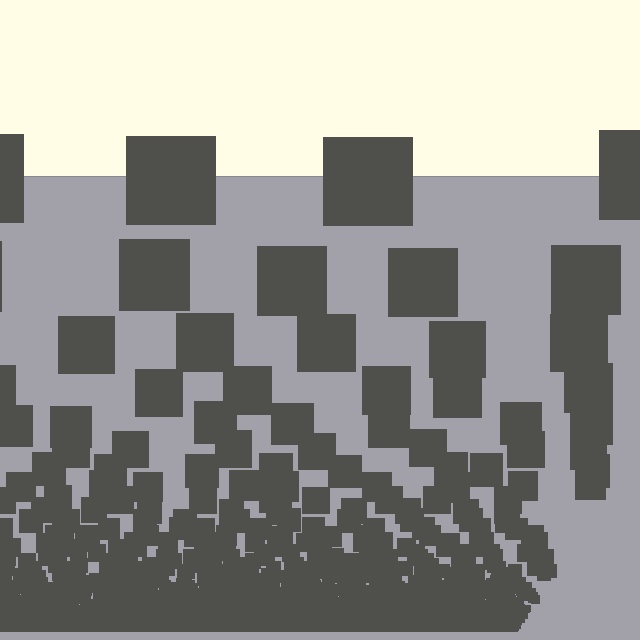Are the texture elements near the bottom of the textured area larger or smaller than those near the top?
Smaller. The gradient is inverted — elements near the bottom are smaller and denser.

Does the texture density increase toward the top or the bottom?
Density increases toward the bottom.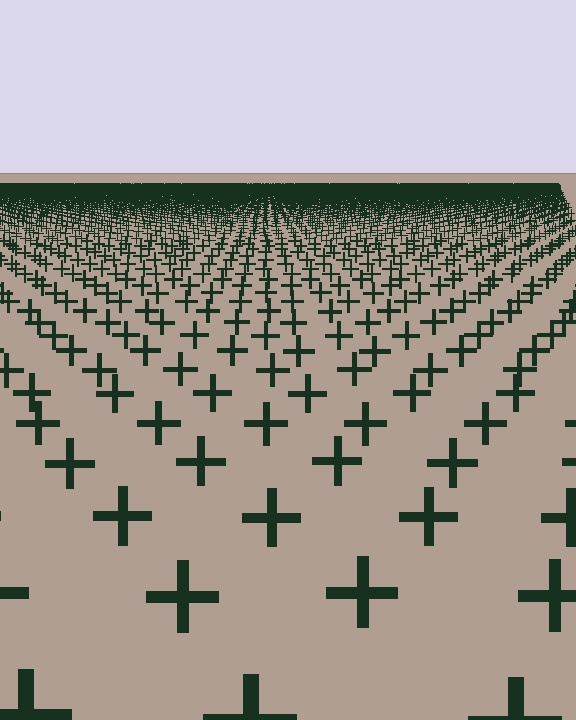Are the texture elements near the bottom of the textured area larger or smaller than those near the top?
Larger. Near the bottom, elements are closer to the viewer and appear at a bigger on-screen size.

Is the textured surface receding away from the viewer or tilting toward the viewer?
The surface is receding away from the viewer. Texture elements get smaller and denser toward the top.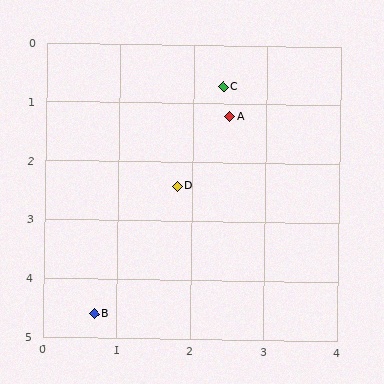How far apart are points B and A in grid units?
Points B and A are about 3.8 grid units apart.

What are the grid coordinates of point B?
Point B is at approximately (0.7, 4.6).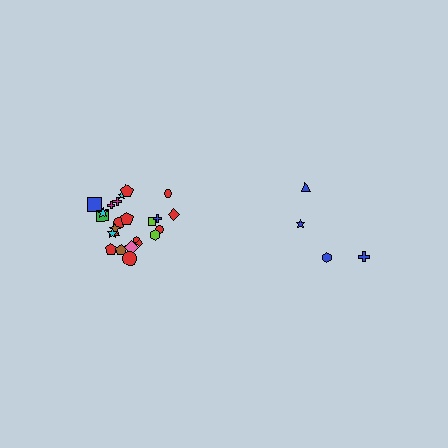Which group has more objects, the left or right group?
The left group.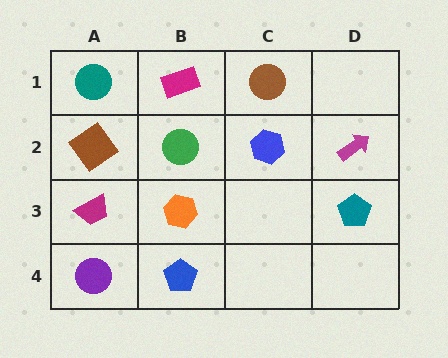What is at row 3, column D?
A teal pentagon.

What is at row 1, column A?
A teal circle.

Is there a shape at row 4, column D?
No, that cell is empty.